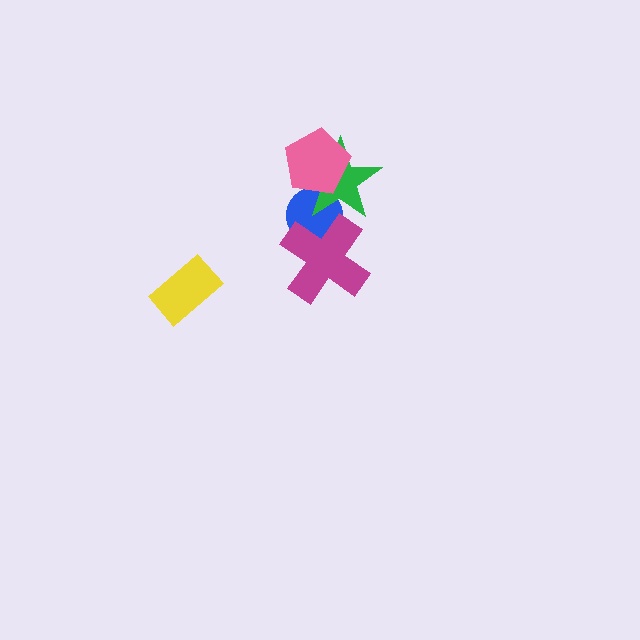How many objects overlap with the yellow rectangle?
0 objects overlap with the yellow rectangle.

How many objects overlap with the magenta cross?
2 objects overlap with the magenta cross.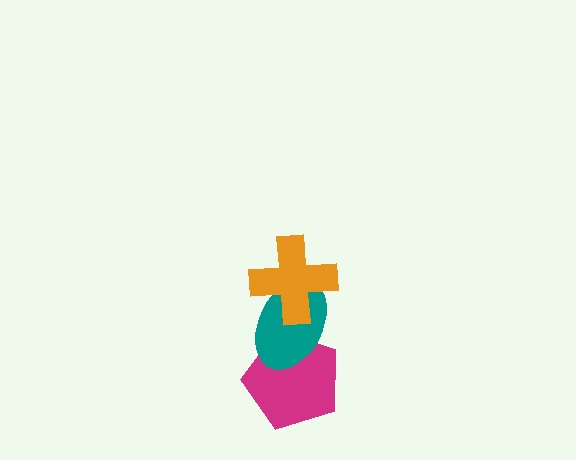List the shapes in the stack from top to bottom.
From top to bottom: the orange cross, the teal ellipse, the magenta pentagon.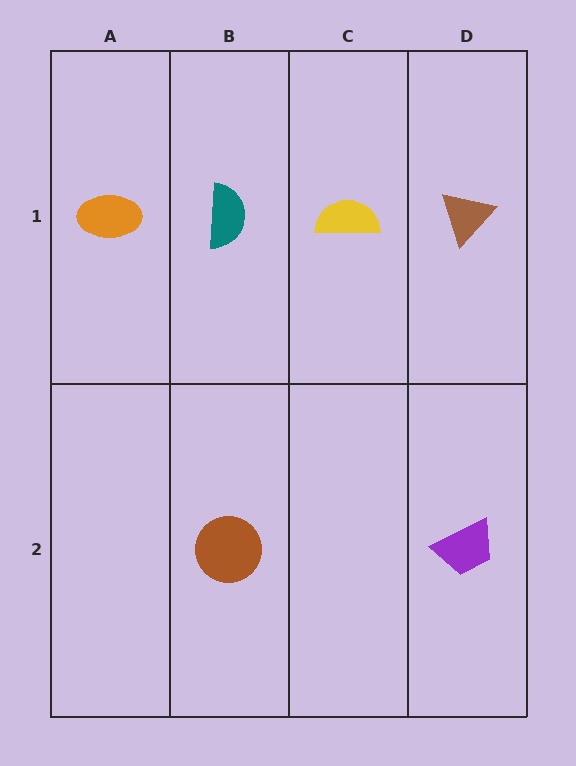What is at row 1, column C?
A yellow semicircle.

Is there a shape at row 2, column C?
No, that cell is empty.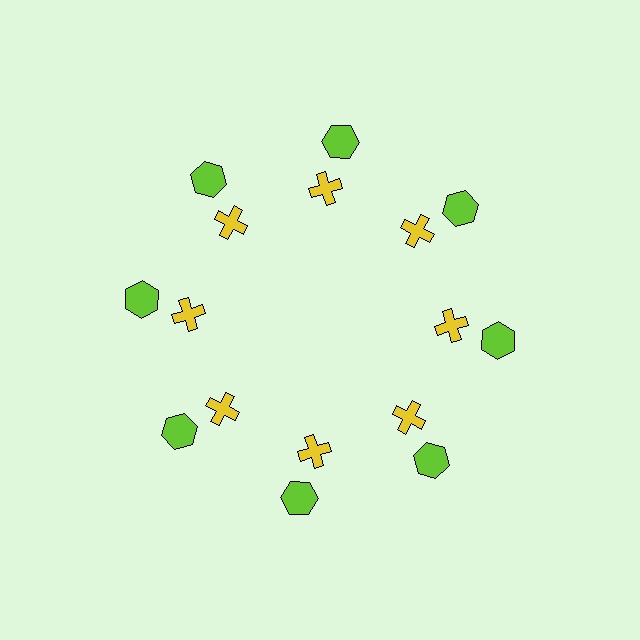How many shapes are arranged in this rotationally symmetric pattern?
There are 16 shapes, arranged in 8 groups of 2.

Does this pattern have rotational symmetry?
Yes, this pattern has 8-fold rotational symmetry. It looks the same after rotating 45 degrees around the center.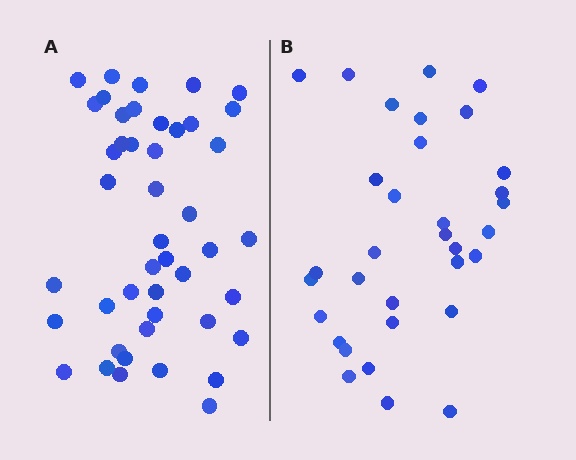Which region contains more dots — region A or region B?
Region A (the left region) has more dots.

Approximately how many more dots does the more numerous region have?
Region A has roughly 12 or so more dots than region B.